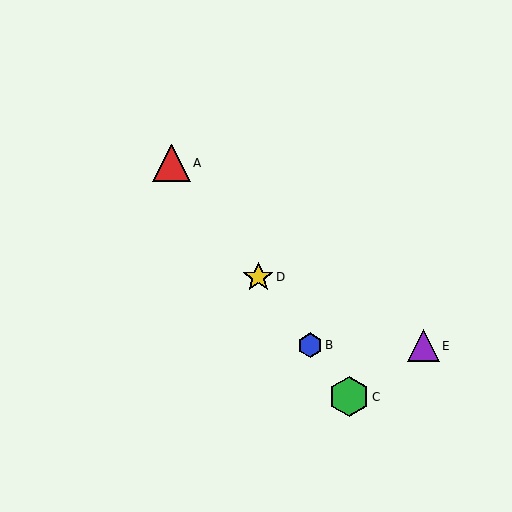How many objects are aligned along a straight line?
4 objects (A, B, C, D) are aligned along a straight line.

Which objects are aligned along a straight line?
Objects A, B, C, D are aligned along a straight line.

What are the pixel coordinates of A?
Object A is at (172, 163).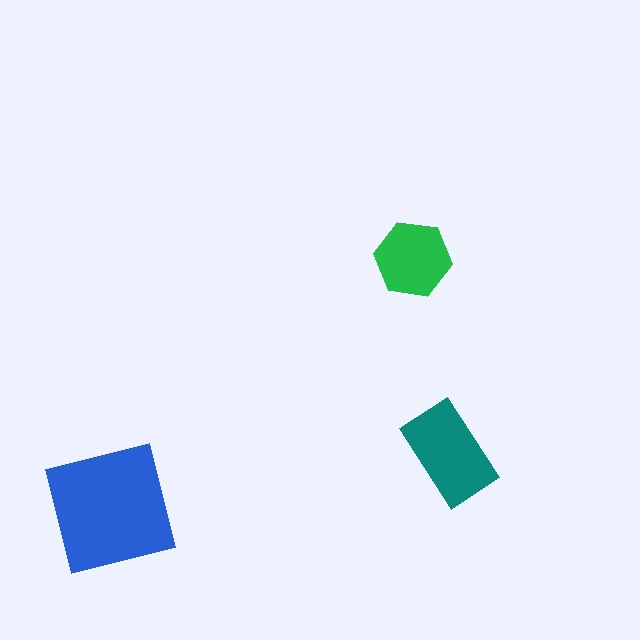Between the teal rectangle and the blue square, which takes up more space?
The blue square.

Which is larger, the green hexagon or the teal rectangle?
The teal rectangle.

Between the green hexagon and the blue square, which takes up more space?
The blue square.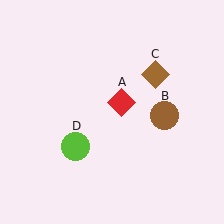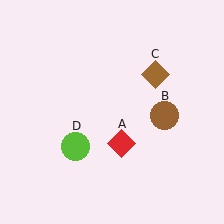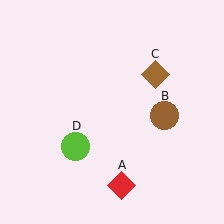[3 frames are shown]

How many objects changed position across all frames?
1 object changed position: red diamond (object A).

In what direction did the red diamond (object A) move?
The red diamond (object A) moved down.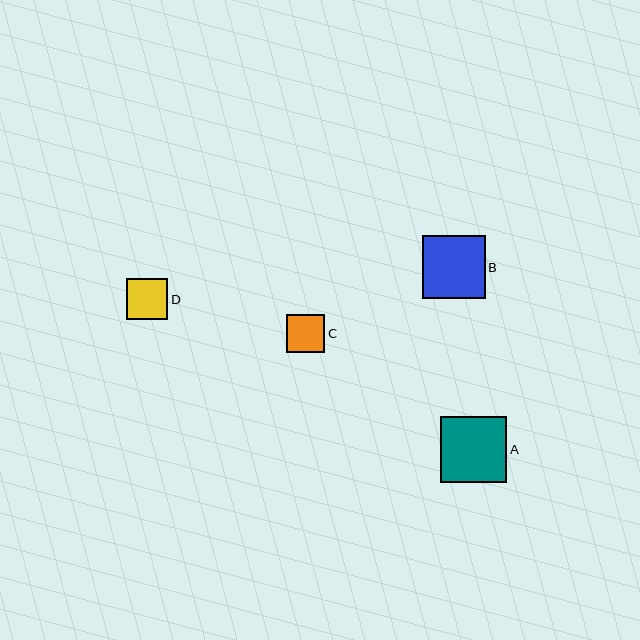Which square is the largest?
Square A is the largest with a size of approximately 67 pixels.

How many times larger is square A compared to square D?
Square A is approximately 1.6 times the size of square D.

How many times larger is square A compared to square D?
Square A is approximately 1.6 times the size of square D.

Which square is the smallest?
Square C is the smallest with a size of approximately 38 pixels.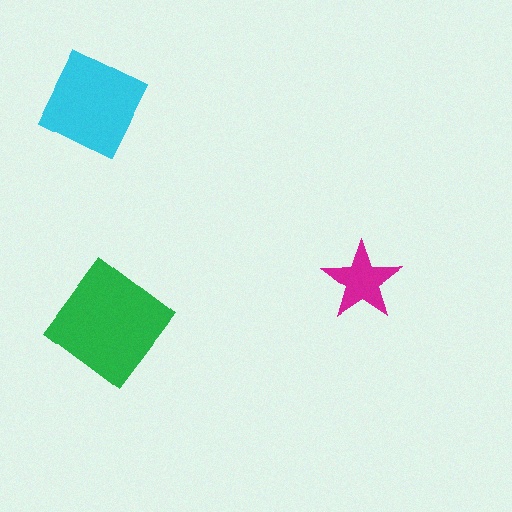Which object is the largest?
The green diamond.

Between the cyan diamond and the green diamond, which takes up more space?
The green diamond.